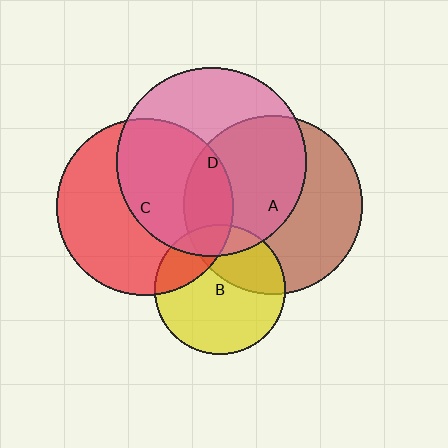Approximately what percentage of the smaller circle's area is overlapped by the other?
Approximately 50%.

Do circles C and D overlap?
Yes.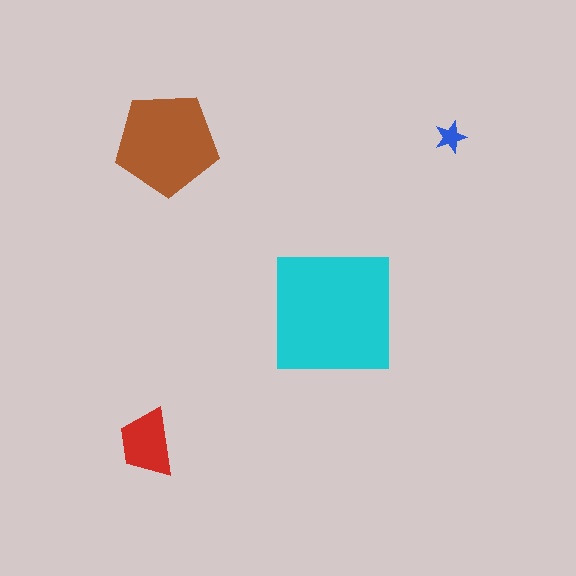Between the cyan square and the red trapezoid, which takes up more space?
The cyan square.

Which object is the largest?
The cyan square.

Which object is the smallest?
The blue star.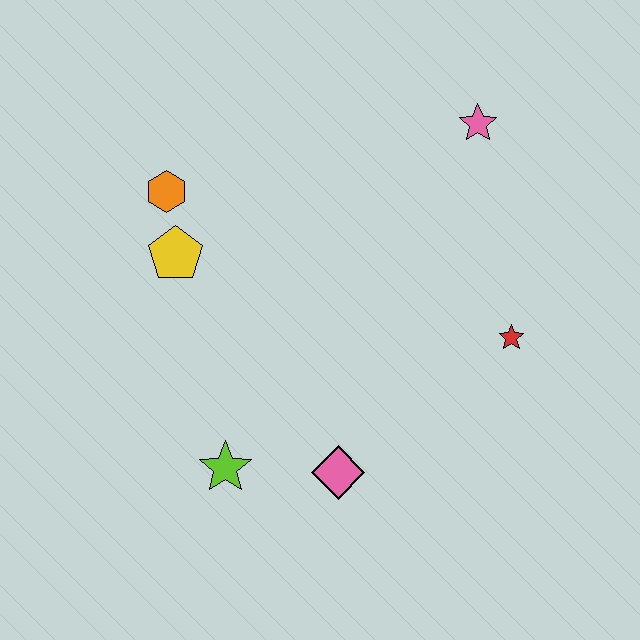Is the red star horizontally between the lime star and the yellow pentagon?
No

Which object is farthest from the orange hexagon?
The red star is farthest from the orange hexagon.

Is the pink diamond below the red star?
Yes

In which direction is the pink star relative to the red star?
The pink star is above the red star.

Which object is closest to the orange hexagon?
The yellow pentagon is closest to the orange hexagon.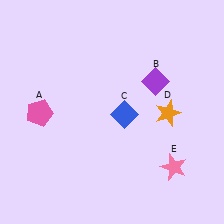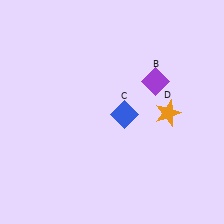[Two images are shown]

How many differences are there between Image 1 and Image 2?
There are 2 differences between the two images.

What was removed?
The pink star (E), the pink pentagon (A) were removed in Image 2.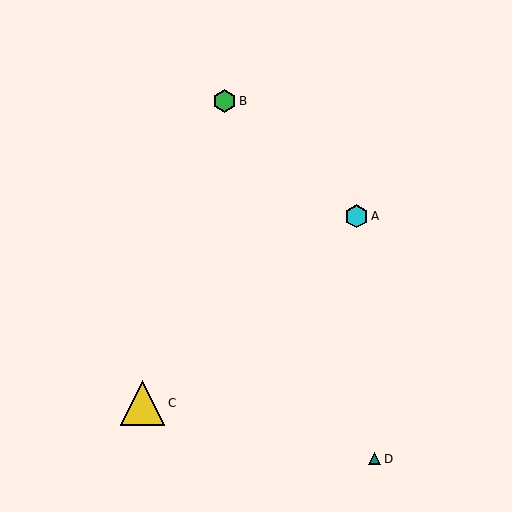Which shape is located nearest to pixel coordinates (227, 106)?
The green hexagon (labeled B) at (224, 101) is nearest to that location.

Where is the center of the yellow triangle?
The center of the yellow triangle is at (142, 403).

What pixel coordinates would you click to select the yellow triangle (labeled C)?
Click at (142, 403) to select the yellow triangle C.